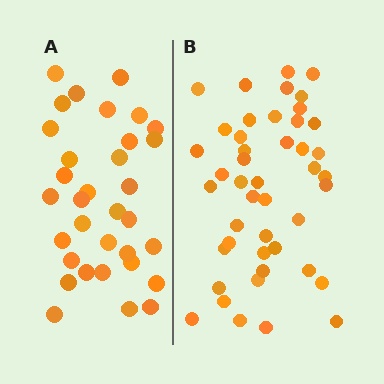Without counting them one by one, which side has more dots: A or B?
Region B (the right region) has more dots.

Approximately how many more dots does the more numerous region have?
Region B has roughly 12 or so more dots than region A.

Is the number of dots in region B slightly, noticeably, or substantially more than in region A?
Region B has noticeably more, but not dramatically so. The ratio is roughly 1.4 to 1.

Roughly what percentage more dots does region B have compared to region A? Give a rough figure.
About 35% more.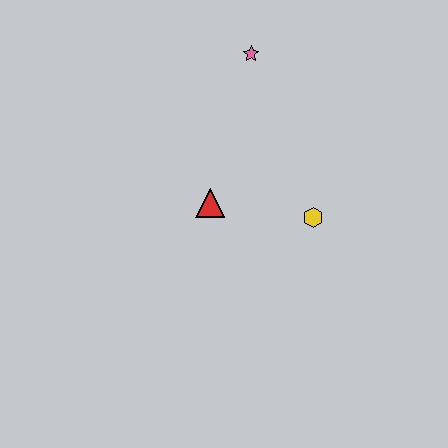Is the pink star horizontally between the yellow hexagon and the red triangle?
Yes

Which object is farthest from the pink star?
The yellow hexagon is farthest from the pink star.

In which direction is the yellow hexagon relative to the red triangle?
The yellow hexagon is to the right of the red triangle.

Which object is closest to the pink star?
The red triangle is closest to the pink star.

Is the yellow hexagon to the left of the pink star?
No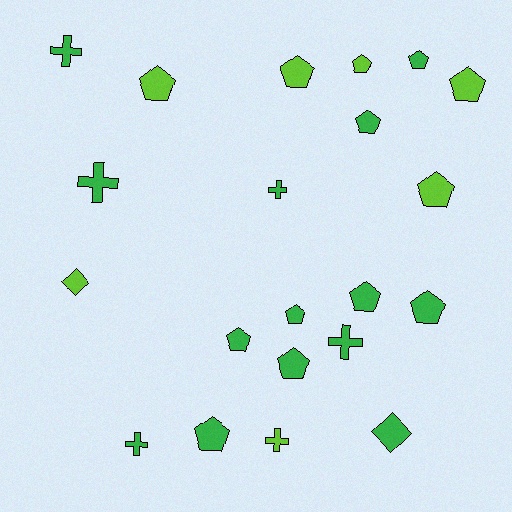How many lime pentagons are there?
There are 5 lime pentagons.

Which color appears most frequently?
Green, with 14 objects.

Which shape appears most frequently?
Pentagon, with 13 objects.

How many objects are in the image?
There are 21 objects.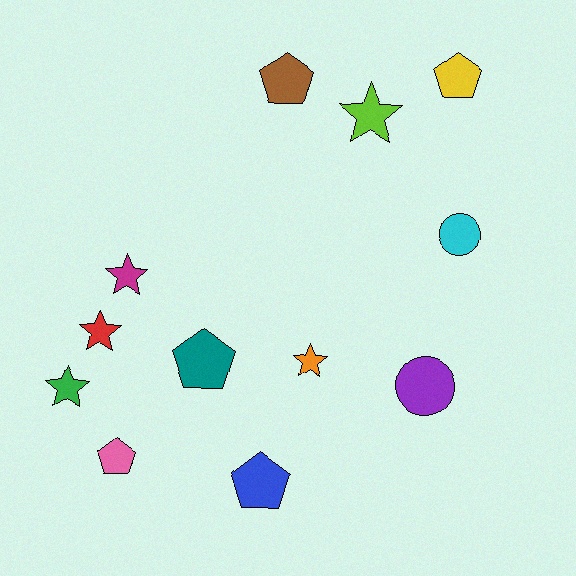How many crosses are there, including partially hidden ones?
There are no crosses.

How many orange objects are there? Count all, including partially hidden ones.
There is 1 orange object.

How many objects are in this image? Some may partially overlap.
There are 12 objects.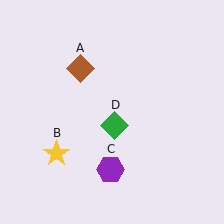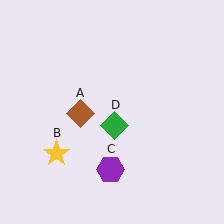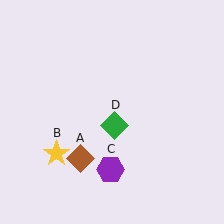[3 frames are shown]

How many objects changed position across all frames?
1 object changed position: brown diamond (object A).